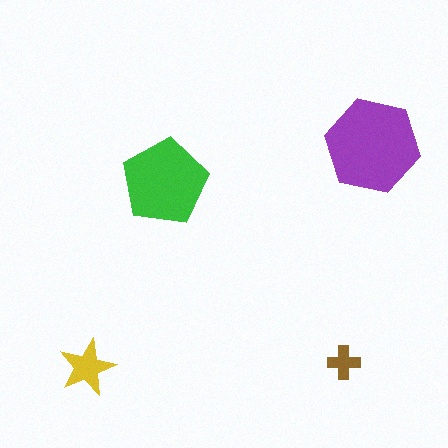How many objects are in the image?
There are 4 objects in the image.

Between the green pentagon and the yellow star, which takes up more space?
The green pentagon.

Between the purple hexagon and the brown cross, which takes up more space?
The purple hexagon.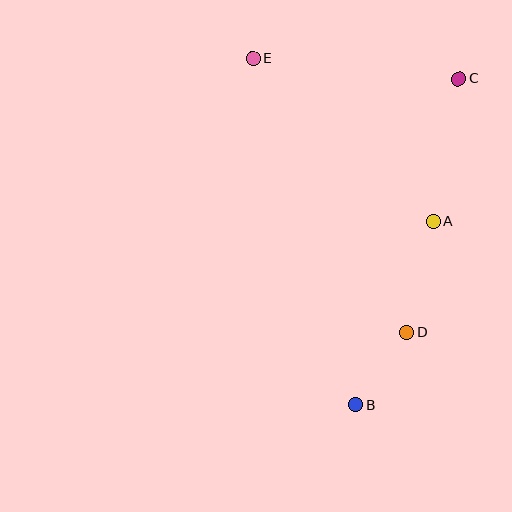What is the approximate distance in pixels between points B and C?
The distance between B and C is approximately 342 pixels.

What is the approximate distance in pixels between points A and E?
The distance between A and E is approximately 243 pixels.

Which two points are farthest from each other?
Points B and E are farthest from each other.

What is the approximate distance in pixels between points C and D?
The distance between C and D is approximately 259 pixels.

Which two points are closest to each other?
Points B and D are closest to each other.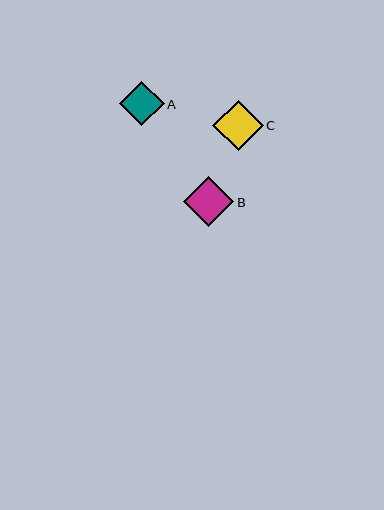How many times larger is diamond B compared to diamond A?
Diamond B is approximately 1.1 times the size of diamond A.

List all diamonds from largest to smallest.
From largest to smallest: B, C, A.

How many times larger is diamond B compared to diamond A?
Diamond B is approximately 1.1 times the size of diamond A.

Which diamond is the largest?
Diamond B is the largest with a size of approximately 50 pixels.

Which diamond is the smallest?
Diamond A is the smallest with a size of approximately 45 pixels.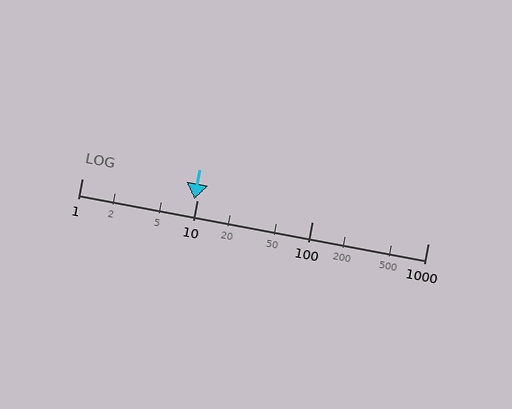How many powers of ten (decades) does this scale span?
The scale spans 3 decades, from 1 to 1000.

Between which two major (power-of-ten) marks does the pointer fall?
The pointer is between 1 and 10.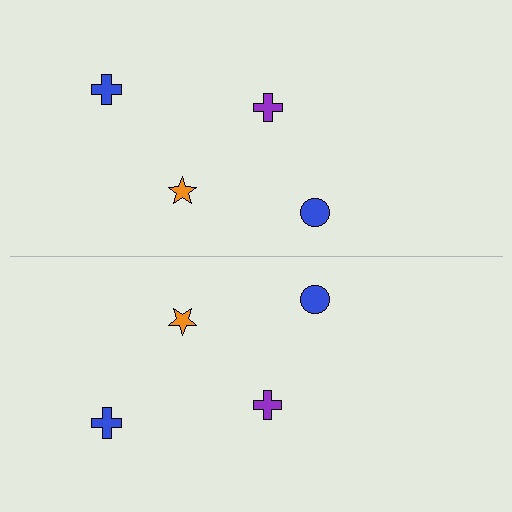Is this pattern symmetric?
Yes, this pattern has bilateral (reflection) symmetry.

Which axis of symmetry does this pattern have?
The pattern has a horizontal axis of symmetry running through the center of the image.